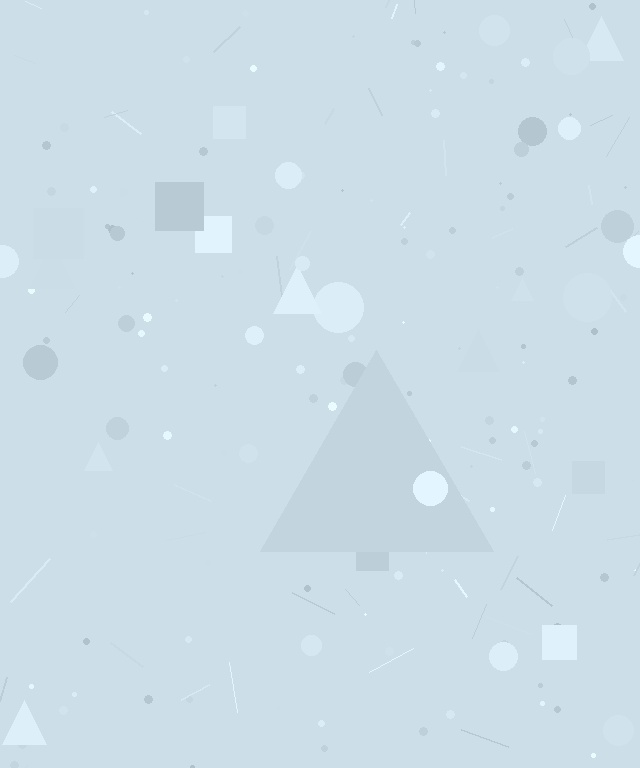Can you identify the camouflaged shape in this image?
The camouflaged shape is a triangle.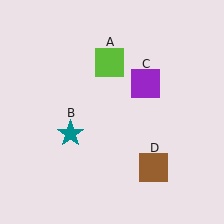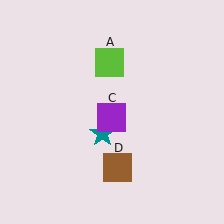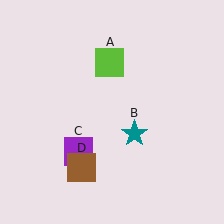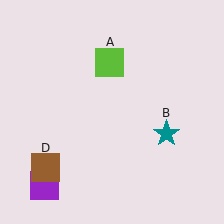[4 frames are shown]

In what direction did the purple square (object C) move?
The purple square (object C) moved down and to the left.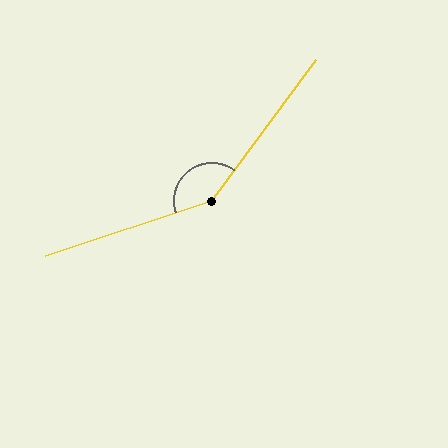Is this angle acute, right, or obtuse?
It is obtuse.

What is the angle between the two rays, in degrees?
Approximately 145 degrees.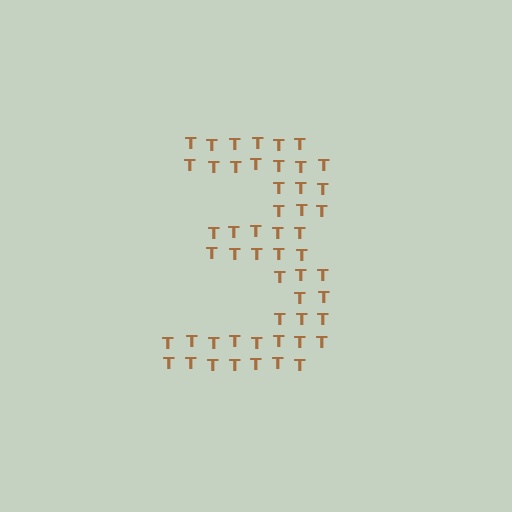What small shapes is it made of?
It is made of small letter T's.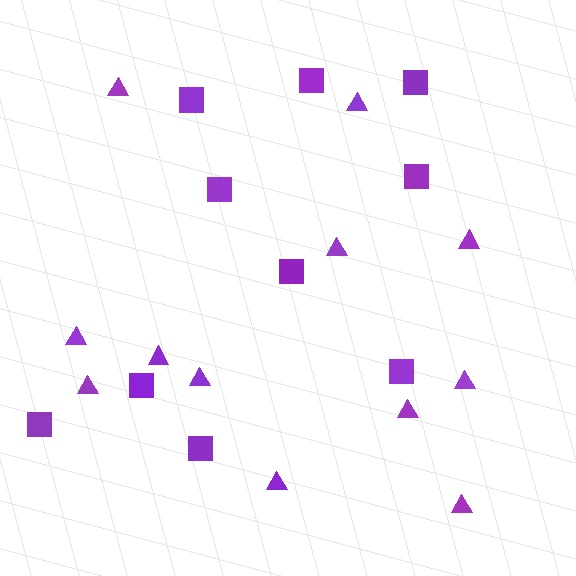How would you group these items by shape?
There are 2 groups: one group of squares (10) and one group of triangles (12).